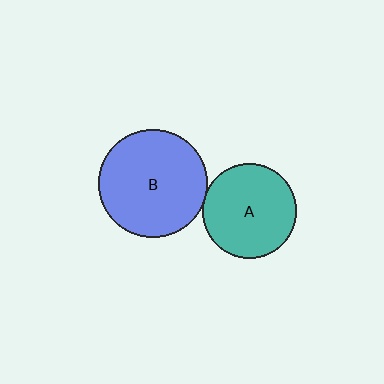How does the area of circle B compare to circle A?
Approximately 1.3 times.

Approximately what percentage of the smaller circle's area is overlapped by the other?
Approximately 5%.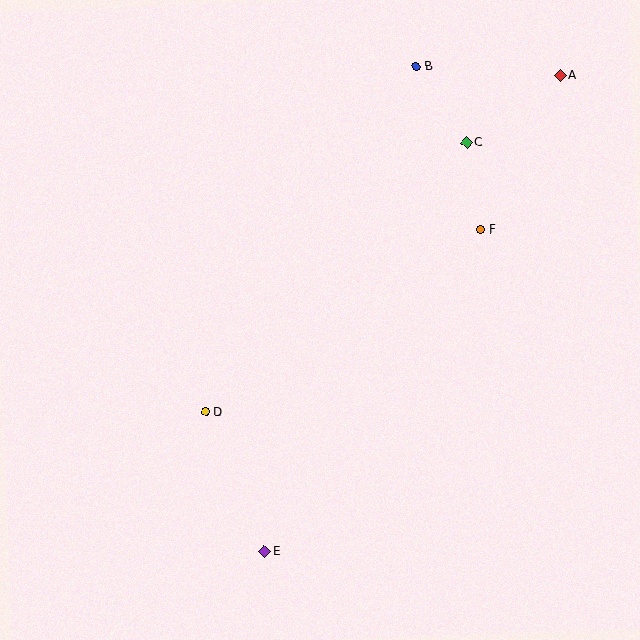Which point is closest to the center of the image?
Point D at (206, 412) is closest to the center.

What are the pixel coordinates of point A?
Point A is at (560, 75).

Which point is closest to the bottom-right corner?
Point E is closest to the bottom-right corner.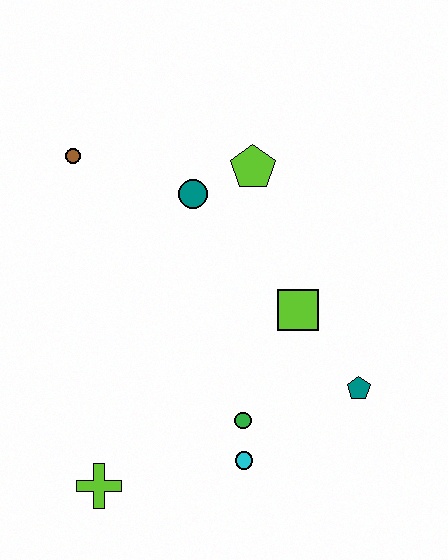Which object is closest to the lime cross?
The cyan circle is closest to the lime cross.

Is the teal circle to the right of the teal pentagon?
No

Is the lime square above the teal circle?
No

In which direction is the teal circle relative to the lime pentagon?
The teal circle is to the left of the lime pentagon.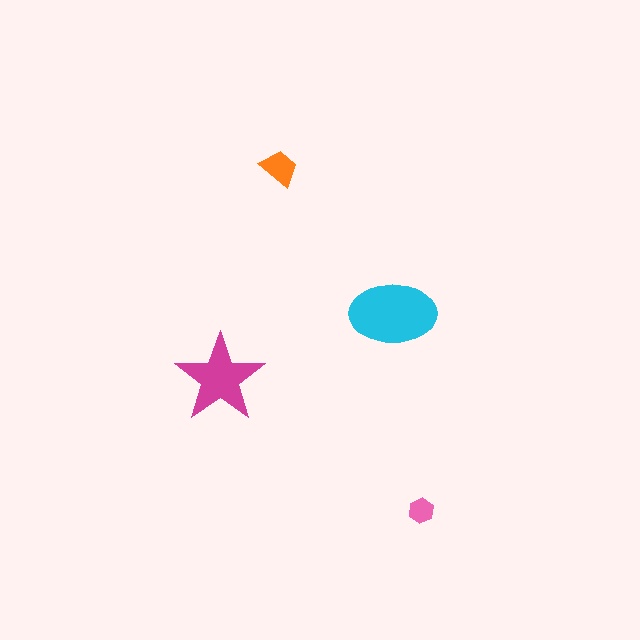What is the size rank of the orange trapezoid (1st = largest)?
3rd.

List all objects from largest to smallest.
The cyan ellipse, the magenta star, the orange trapezoid, the pink hexagon.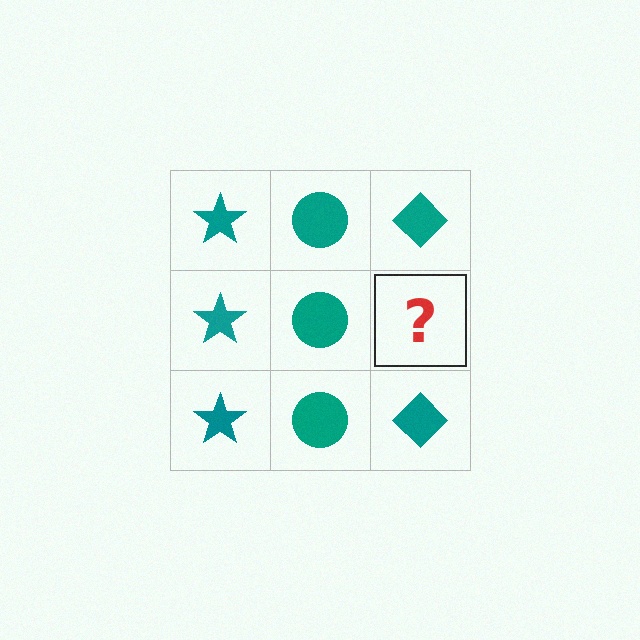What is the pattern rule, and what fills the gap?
The rule is that each column has a consistent shape. The gap should be filled with a teal diamond.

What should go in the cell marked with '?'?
The missing cell should contain a teal diamond.